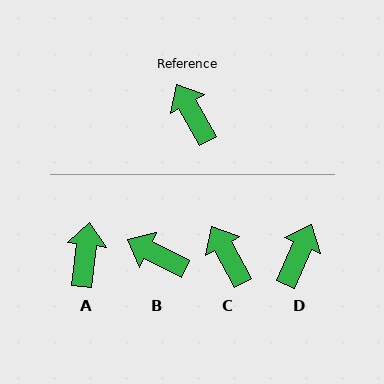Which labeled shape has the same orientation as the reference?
C.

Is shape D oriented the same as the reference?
No, it is off by about 53 degrees.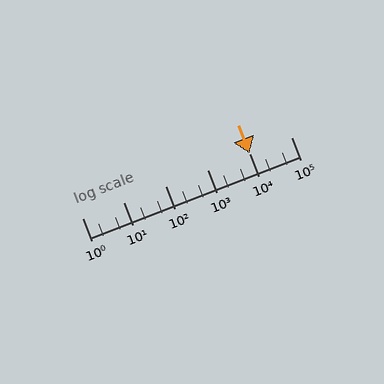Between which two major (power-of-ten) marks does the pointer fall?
The pointer is between 1000 and 10000.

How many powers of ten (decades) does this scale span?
The scale spans 5 decades, from 1 to 100000.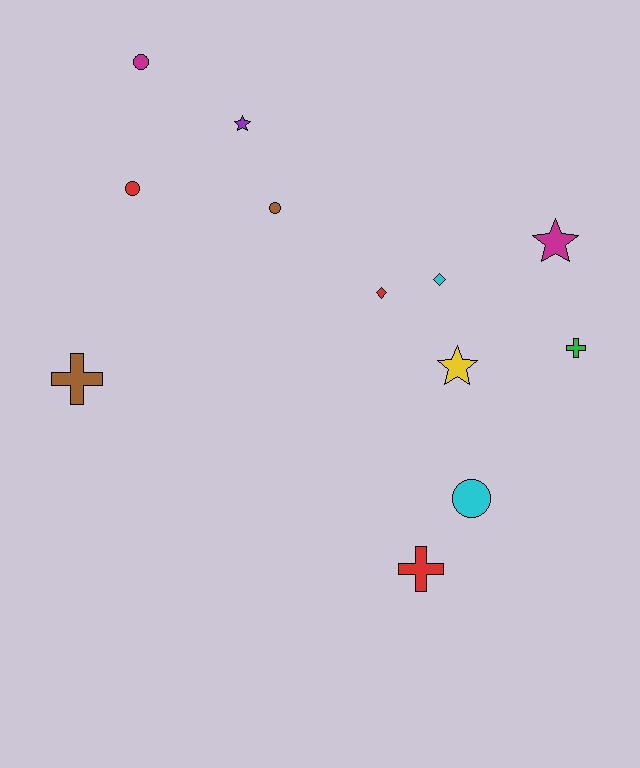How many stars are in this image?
There are 3 stars.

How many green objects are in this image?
There is 1 green object.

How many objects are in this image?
There are 12 objects.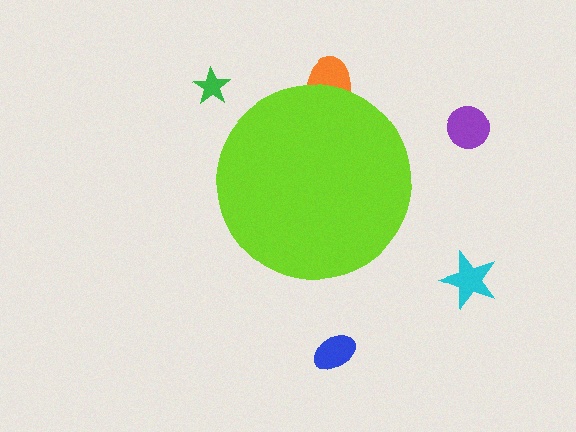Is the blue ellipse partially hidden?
No, the blue ellipse is fully visible.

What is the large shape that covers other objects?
A lime circle.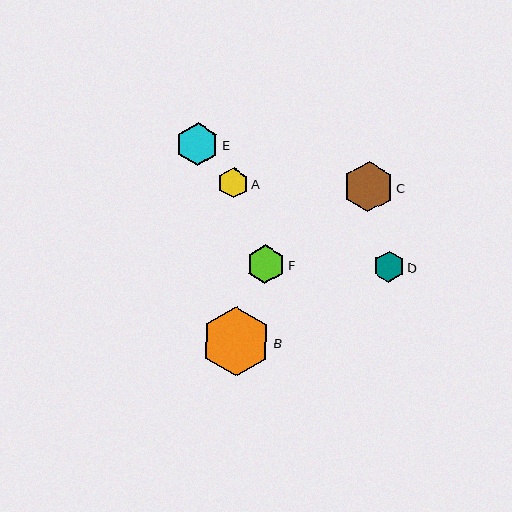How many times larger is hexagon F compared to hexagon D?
Hexagon F is approximately 1.3 times the size of hexagon D.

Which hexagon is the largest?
Hexagon B is the largest with a size of approximately 69 pixels.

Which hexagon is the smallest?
Hexagon A is the smallest with a size of approximately 30 pixels.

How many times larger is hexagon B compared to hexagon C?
Hexagon B is approximately 1.4 times the size of hexagon C.